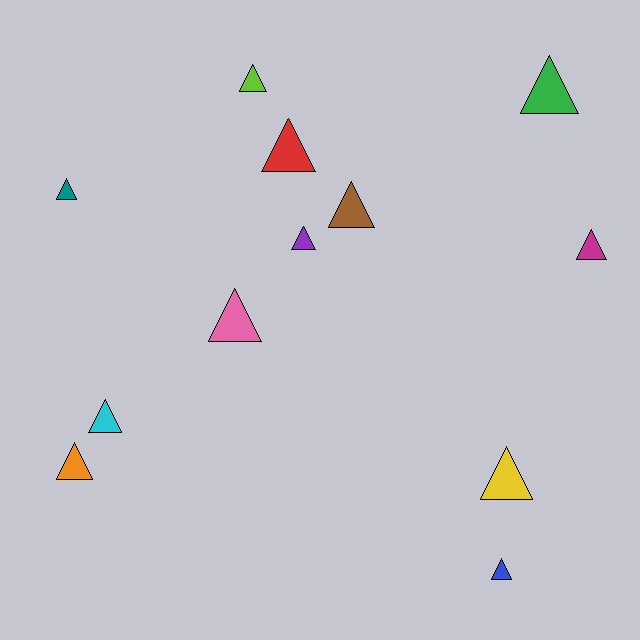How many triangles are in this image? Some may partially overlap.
There are 12 triangles.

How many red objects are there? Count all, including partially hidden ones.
There is 1 red object.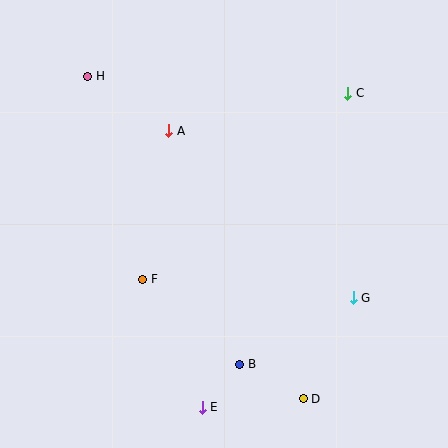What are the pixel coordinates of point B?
Point B is at (240, 364).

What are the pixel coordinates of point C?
Point C is at (348, 93).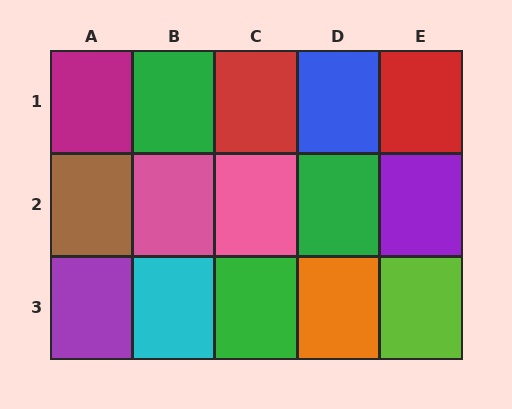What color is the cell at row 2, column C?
Pink.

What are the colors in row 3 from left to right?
Purple, cyan, green, orange, lime.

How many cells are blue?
1 cell is blue.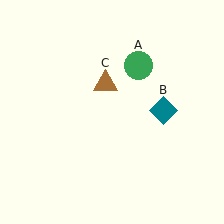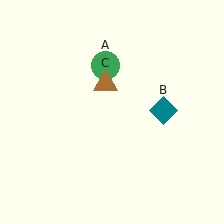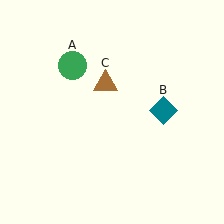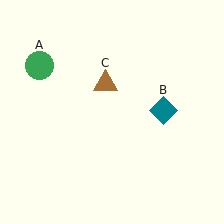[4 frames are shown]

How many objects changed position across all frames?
1 object changed position: green circle (object A).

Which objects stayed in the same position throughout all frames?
Teal diamond (object B) and brown triangle (object C) remained stationary.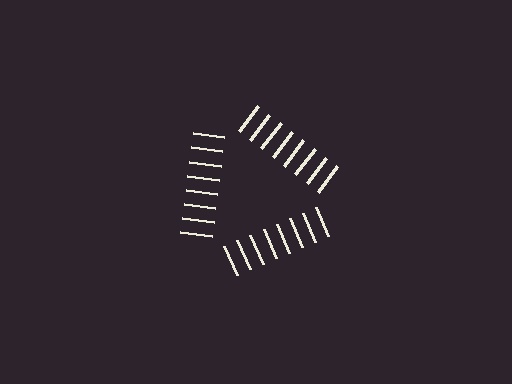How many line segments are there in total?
24 — 8 along each of the 3 edges.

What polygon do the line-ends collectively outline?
An illusory triangle — the line segments terminate on its edges but no continuous stroke is drawn.